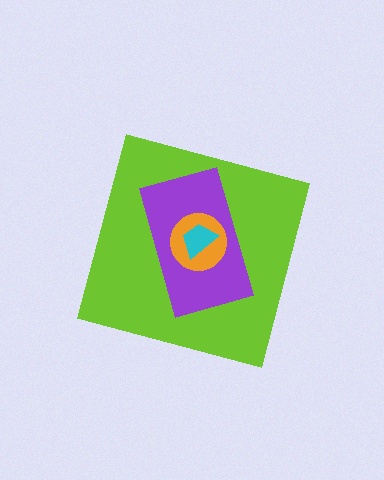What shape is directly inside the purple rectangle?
The orange circle.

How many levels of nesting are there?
4.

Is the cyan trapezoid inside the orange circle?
Yes.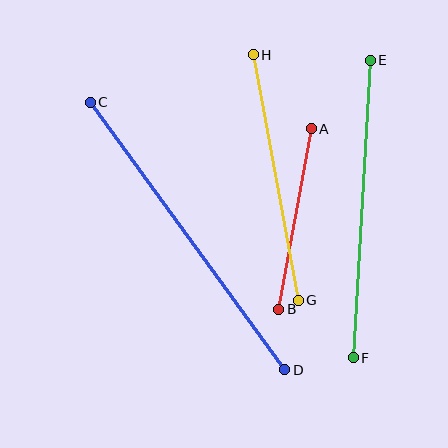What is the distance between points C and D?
The distance is approximately 331 pixels.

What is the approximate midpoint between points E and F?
The midpoint is at approximately (362, 209) pixels.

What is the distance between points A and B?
The distance is approximately 184 pixels.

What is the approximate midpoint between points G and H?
The midpoint is at approximately (276, 177) pixels.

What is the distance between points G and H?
The distance is approximately 250 pixels.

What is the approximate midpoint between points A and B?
The midpoint is at approximately (295, 219) pixels.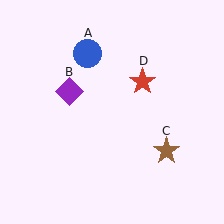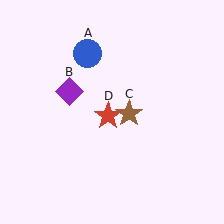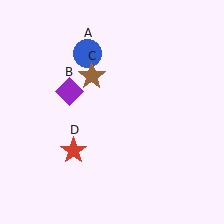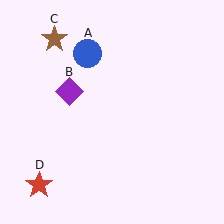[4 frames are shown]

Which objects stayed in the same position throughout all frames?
Blue circle (object A) and purple diamond (object B) remained stationary.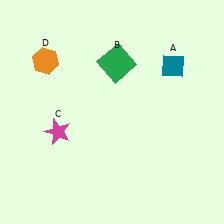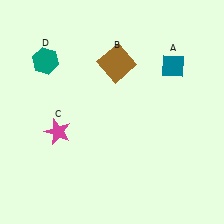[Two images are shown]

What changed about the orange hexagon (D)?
In Image 1, D is orange. In Image 2, it changed to teal.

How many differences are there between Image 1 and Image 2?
There are 2 differences between the two images.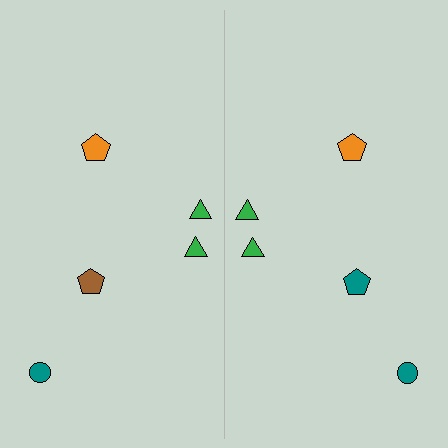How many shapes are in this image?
There are 10 shapes in this image.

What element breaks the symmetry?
The teal pentagon on the right side breaks the symmetry — its mirror counterpart is brown.